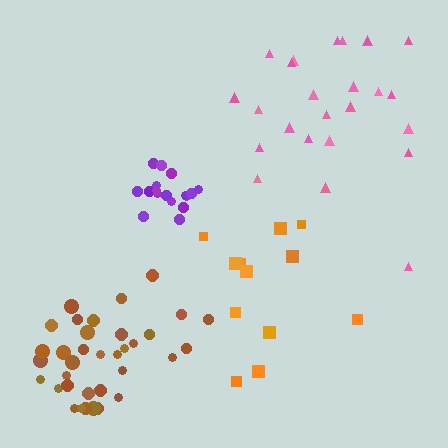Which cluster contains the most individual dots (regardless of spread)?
Brown (35).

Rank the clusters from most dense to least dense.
purple, brown, orange, pink.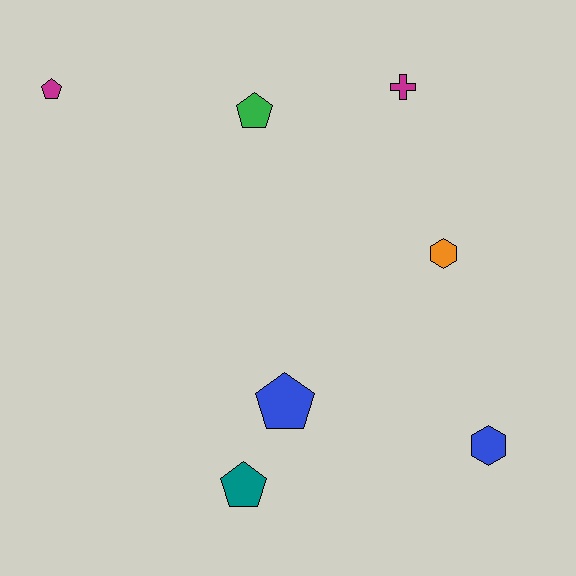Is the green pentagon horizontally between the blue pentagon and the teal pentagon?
Yes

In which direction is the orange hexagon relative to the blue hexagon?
The orange hexagon is above the blue hexagon.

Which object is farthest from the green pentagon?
The blue hexagon is farthest from the green pentagon.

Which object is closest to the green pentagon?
The magenta cross is closest to the green pentagon.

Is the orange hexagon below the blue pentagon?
No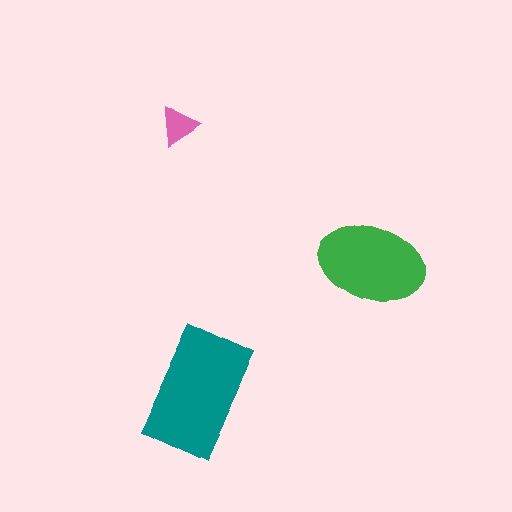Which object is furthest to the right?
The green ellipse is rightmost.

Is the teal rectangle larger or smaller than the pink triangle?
Larger.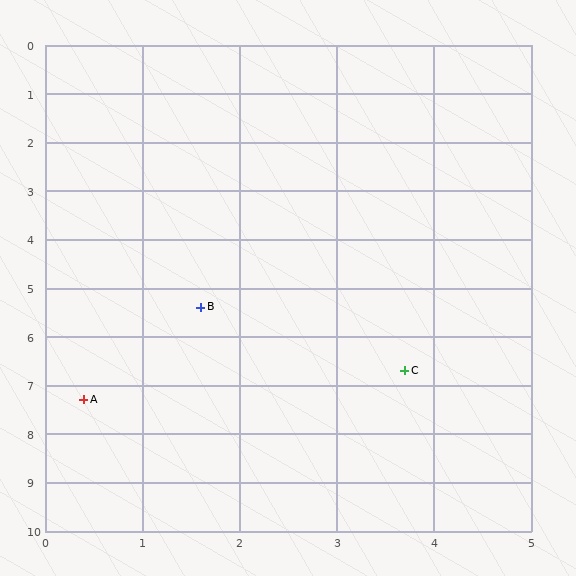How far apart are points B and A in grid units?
Points B and A are about 2.2 grid units apart.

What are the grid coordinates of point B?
Point B is at approximately (1.6, 5.4).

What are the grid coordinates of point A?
Point A is at approximately (0.4, 7.3).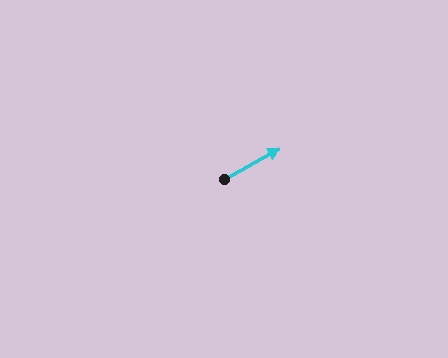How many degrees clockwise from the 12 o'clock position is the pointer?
Approximately 61 degrees.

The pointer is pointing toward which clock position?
Roughly 2 o'clock.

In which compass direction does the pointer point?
Northeast.